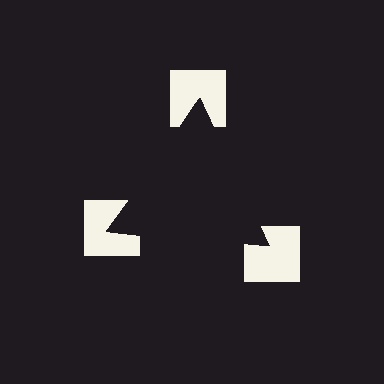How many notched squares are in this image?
There are 3 — one at each vertex of the illusory triangle.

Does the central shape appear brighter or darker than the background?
It typically appears slightly darker than the background, even though no actual brightness change is drawn.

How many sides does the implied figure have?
3 sides.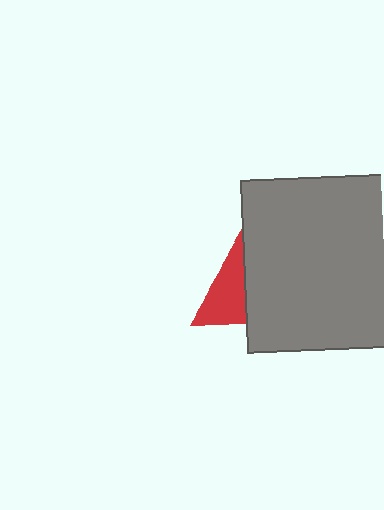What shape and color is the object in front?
The object in front is a gray square.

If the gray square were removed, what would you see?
You would see the complete red triangle.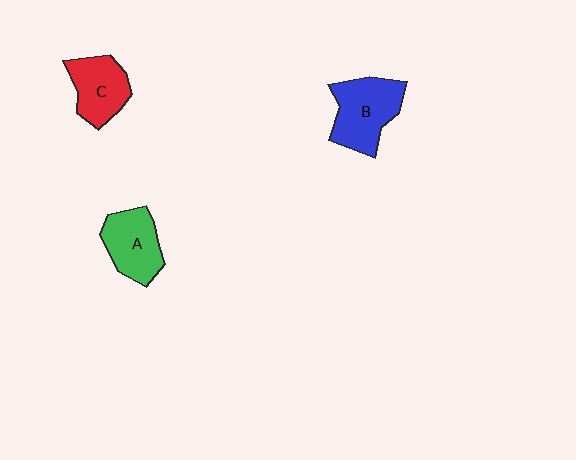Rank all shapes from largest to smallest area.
From largest to smallest: B (blue), A (green), C (red).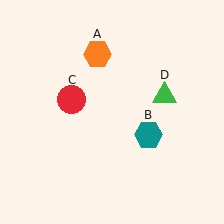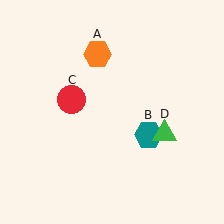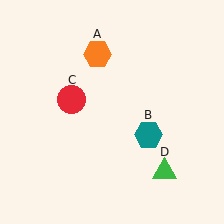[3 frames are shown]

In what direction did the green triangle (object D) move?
The green triangle (object D) moved down.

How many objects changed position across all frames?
1 object changed position: green triangle (object D).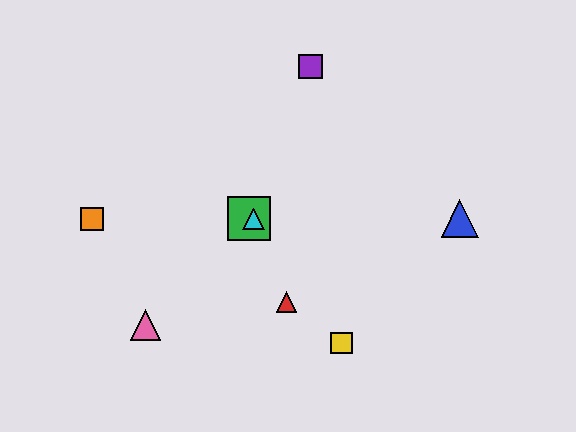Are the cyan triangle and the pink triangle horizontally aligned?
No, the cyan triangle is at y≈219 and the pink triangle is at y≈325.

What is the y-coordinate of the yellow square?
The yellow square is at y≈343.